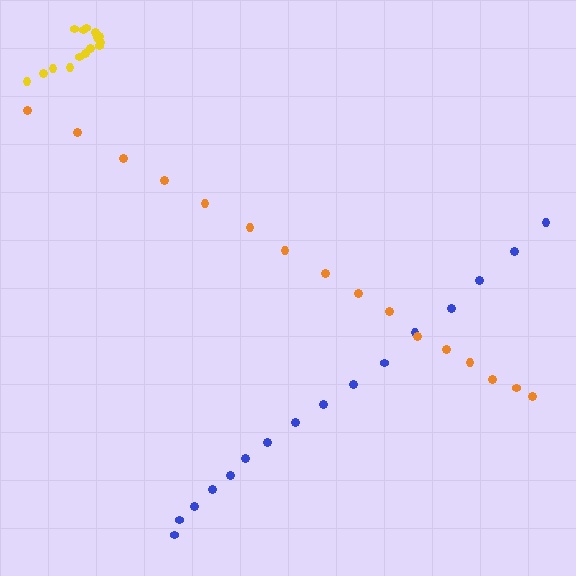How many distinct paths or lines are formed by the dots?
There are 3 distinct paths.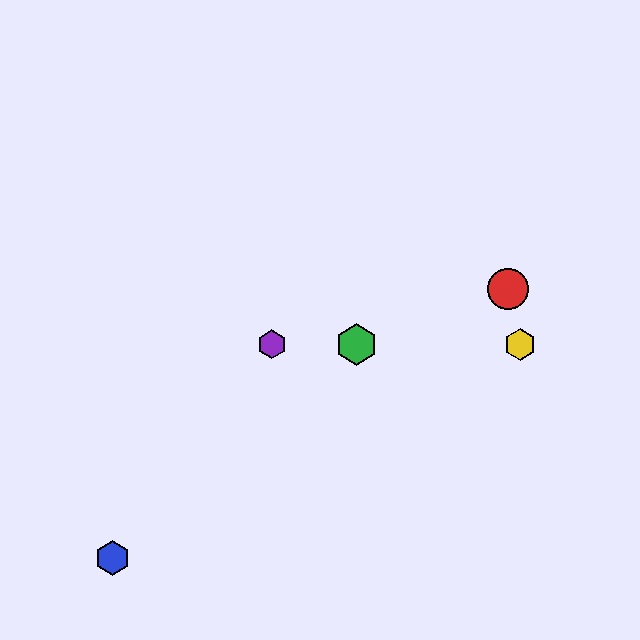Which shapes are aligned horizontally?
The green hexagon, the yellow hexagon, the purple hexagon are aligned horizontally.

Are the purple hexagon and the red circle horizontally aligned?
No, the purple hexagon is at y≈344 and the red circle is at y≈289.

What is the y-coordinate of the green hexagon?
The green hexagon is at y≈344.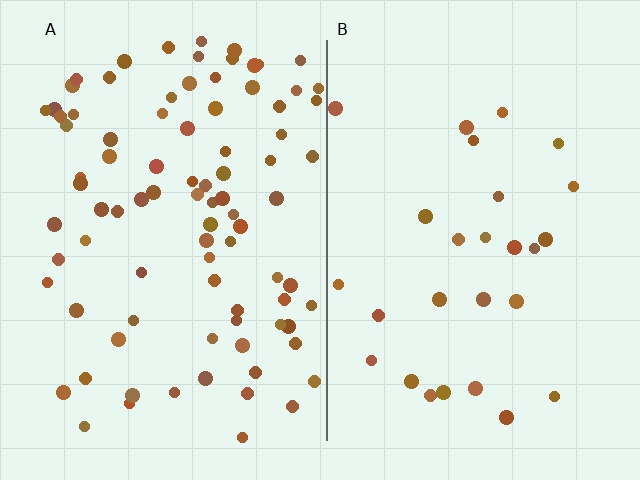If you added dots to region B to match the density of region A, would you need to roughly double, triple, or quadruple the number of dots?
Approximately triple.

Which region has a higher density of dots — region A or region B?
A (the left).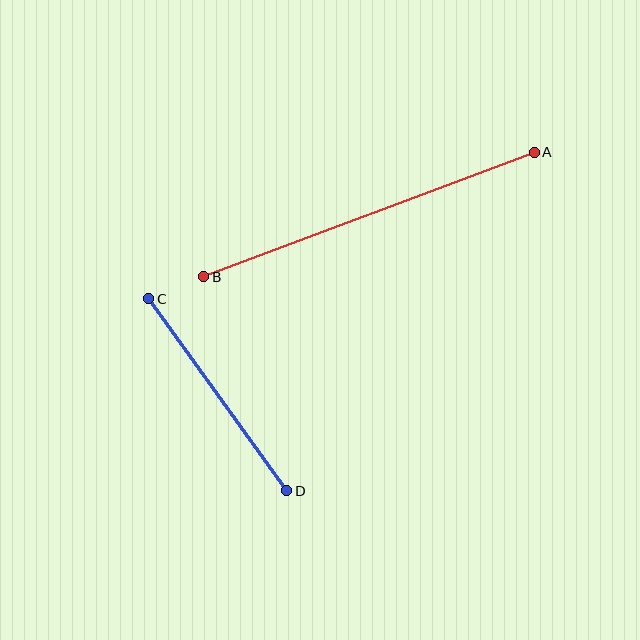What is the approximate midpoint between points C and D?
The midpoint is at approximately (218, 395) pixels.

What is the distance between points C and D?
The distance is approximately 237 pixels.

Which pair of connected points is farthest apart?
Points A and B are farthest apart.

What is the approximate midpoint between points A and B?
The midpoint is at approximately (369, 215) pixels.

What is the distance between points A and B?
The distance is approximately 353 pixels.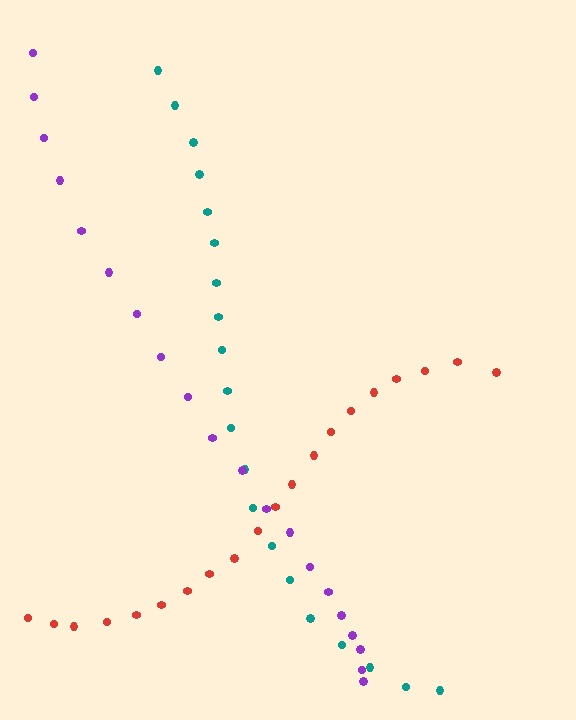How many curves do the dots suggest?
There are 3 distinct paths.